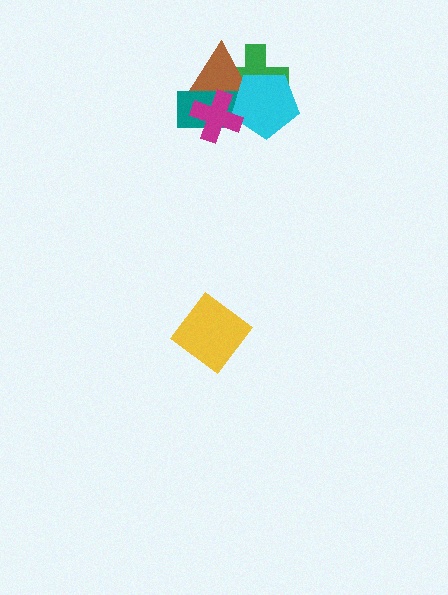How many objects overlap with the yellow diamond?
0 objects overlap with the yellow diamond.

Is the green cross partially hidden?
Yes, it is partially covered by another shape.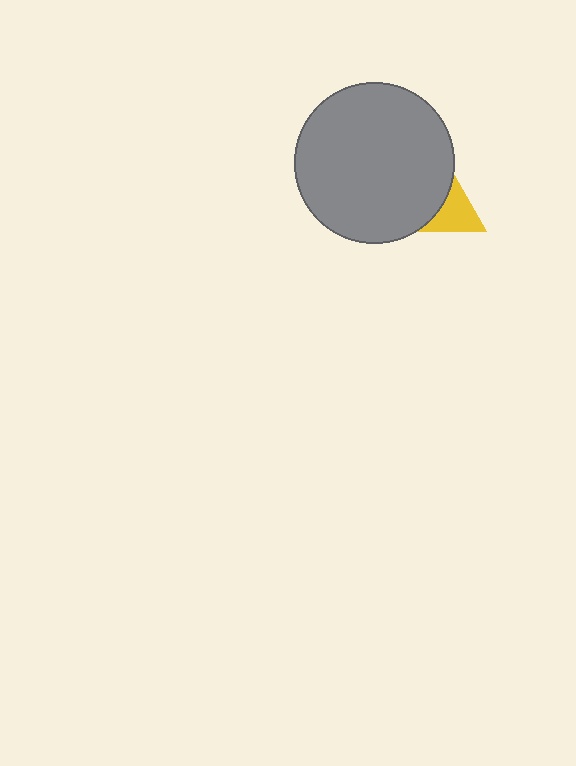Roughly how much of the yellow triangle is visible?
A small part of it is visible (roughly 40%).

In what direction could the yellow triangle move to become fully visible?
The yellow triangle could move right. That would shift it out from behind the gray circle entirely.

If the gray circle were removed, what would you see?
You would see the complete yellow triangle.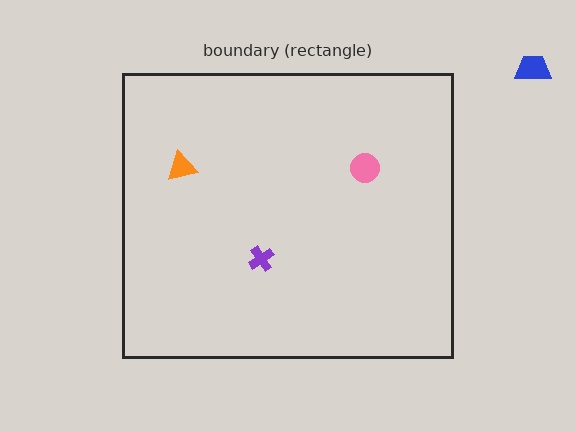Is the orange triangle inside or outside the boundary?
Inside.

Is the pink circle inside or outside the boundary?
Inside.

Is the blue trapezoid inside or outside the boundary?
Outside.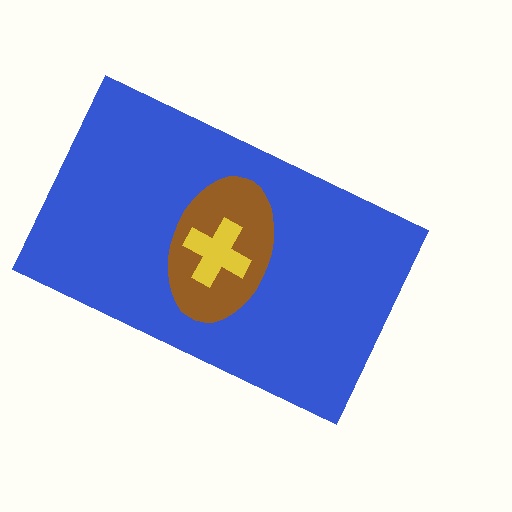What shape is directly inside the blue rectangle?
The brown ellipse.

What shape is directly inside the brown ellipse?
The yellow cross.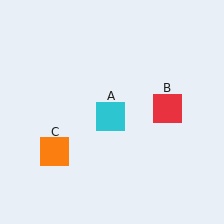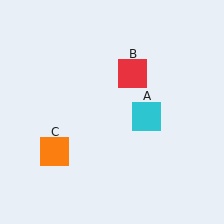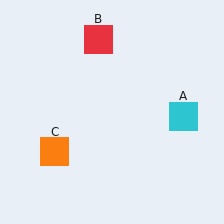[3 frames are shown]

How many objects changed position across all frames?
2 objects changed position: cyan square (object A), red square (object B).